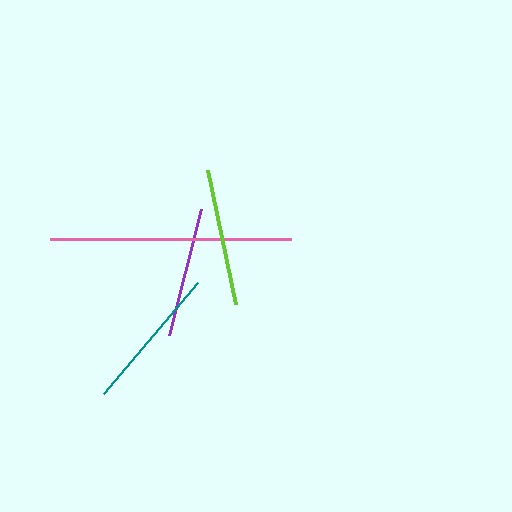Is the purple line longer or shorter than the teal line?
The teal line is longer than the purple line.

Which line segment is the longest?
The pink line is the longest at approximately 241 pixels.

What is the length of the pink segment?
The pink segment is approximately 241 pixels long.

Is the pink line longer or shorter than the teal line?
The pink line is longer than the teal line.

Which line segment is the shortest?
The purple line is the shortest at approximately 130 pixels.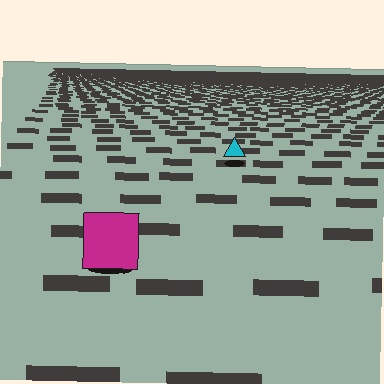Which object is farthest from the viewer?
The cyan triangle is farthest from the viewer. It appears smaller and the ground texture around it is denser.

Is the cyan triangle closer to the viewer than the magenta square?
No. The magenta square is closer — you can tell from the texture gradient: the ground texture is coarser near it.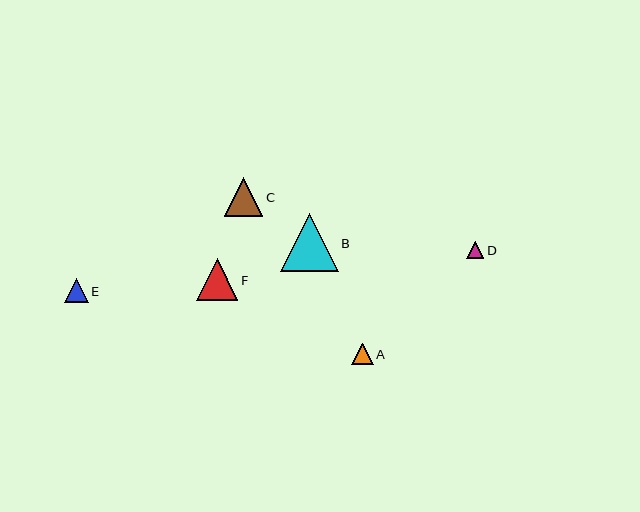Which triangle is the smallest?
Triangle D is the smallest with a size of approximately 17 pixels.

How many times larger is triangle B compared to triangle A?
Triangle B is approximately 2.7 times the size of triangle A.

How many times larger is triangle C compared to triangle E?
Triangle C is approximately 1.6 times the size of triangle E.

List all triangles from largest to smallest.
From largest to smallest: B, F, C, E, A, D.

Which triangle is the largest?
Triangle B is the largest with a size of approximately 58 pixels.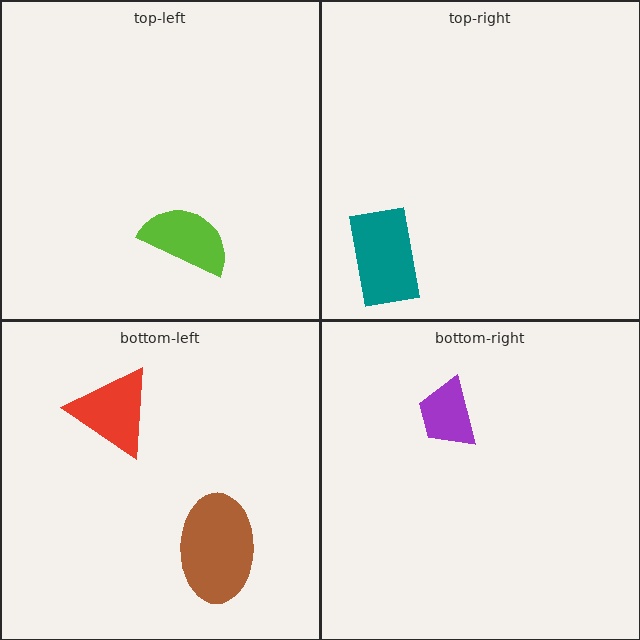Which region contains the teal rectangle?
The top-right region.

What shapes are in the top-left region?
The lime semicircle.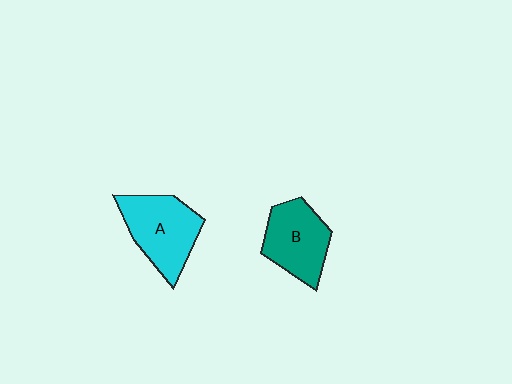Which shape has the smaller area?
Shape B (teal).